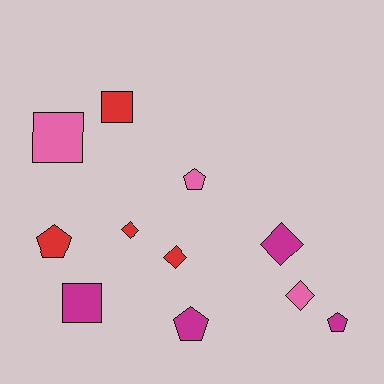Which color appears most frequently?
Magenta, with 4 objects.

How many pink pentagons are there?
There is 1 pink pentagon.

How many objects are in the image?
There are 11 objects.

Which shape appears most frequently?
Diamond, with 4 objects.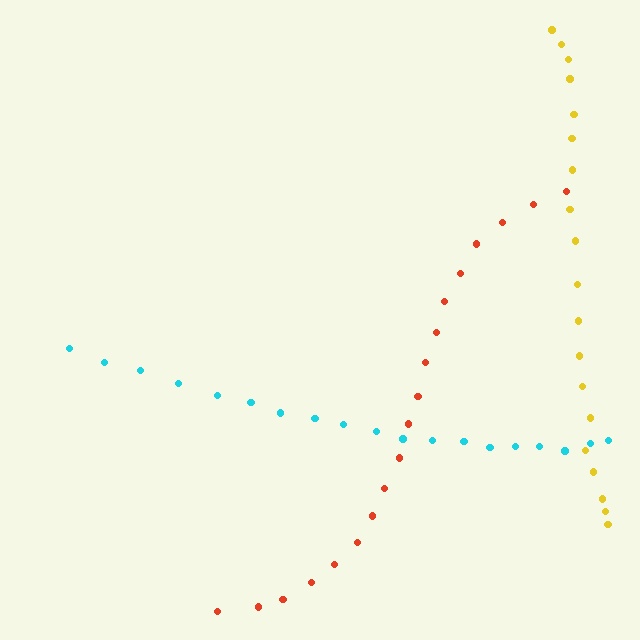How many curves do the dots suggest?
There are 3 distinct paths.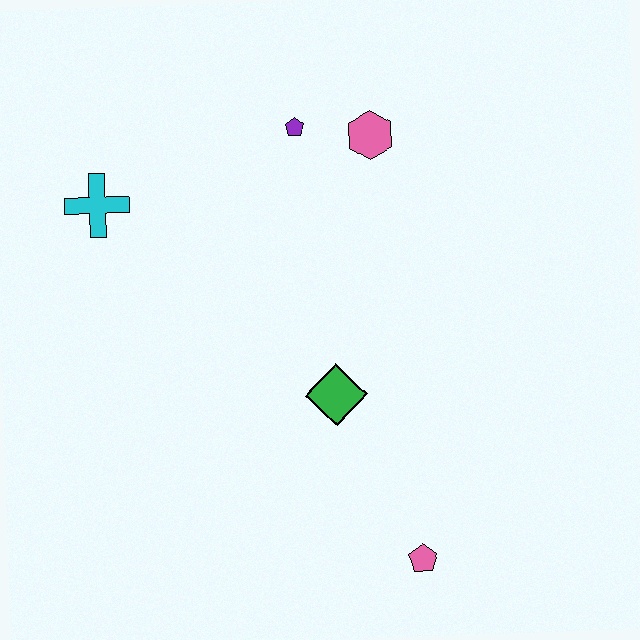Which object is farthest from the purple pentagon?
The pink pentagon is farthest from the purple pentagon.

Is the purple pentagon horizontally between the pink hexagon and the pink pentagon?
No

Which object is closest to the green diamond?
The pink pentagon is closest to the green diamond.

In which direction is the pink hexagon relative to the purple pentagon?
The pink hexagon is to the right of the purple pentagon.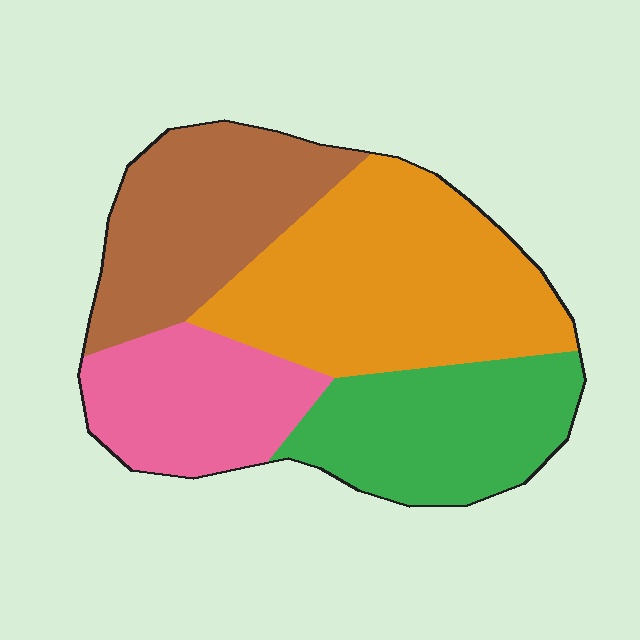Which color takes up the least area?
Pink, at roughly 20%.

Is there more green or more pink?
Green.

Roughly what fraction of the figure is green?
Green covers about 25% of the figure.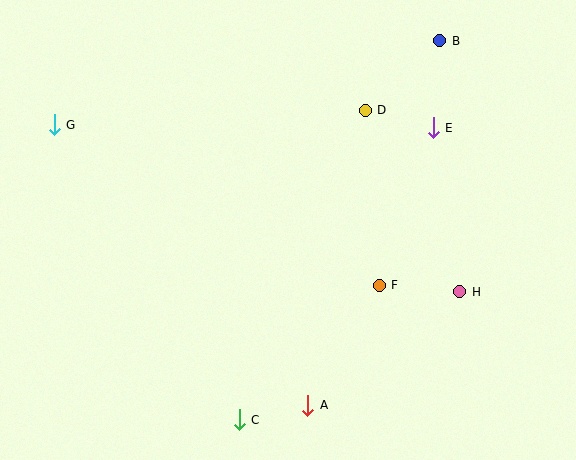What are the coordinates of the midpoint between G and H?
The midpoint between G and H is at (257, 208).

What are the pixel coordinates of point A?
Point A is at (308, 405).